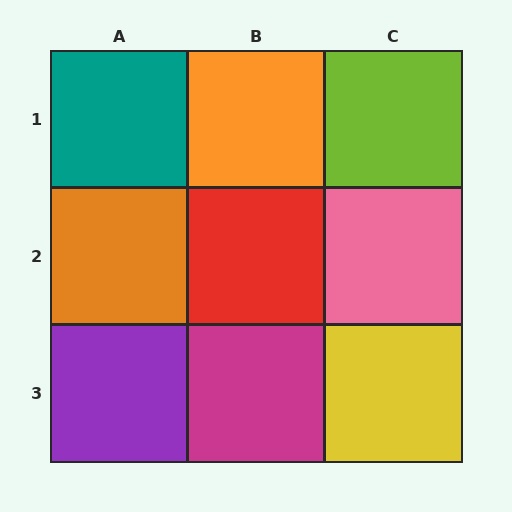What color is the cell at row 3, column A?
Purple.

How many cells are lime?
1 cell is lime.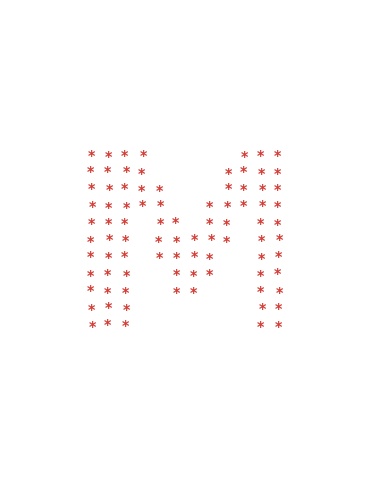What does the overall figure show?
The overall figure shows the letter M.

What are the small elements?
The small elements are asterisks.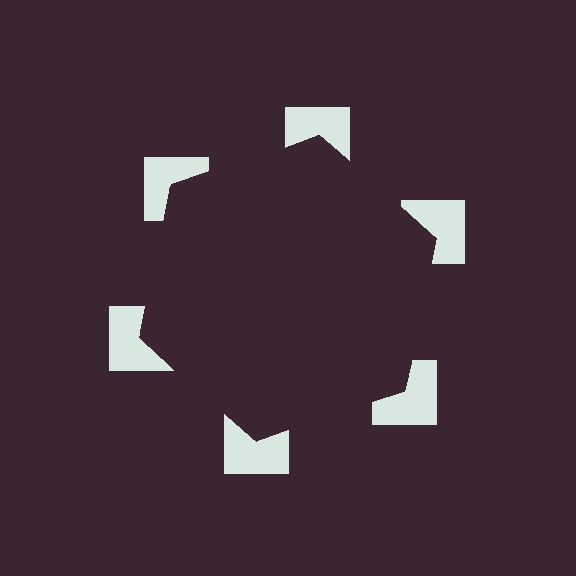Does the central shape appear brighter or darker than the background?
It typically appears slightly darker than the background, even though no actual brightness change is drawn.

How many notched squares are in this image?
There are 6 — one at each vertex of the illusory hexagon.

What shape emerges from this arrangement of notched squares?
An illusory hexagon — its edges are inferred from the aligned wedge cuts in the notched squares, not physically drawn.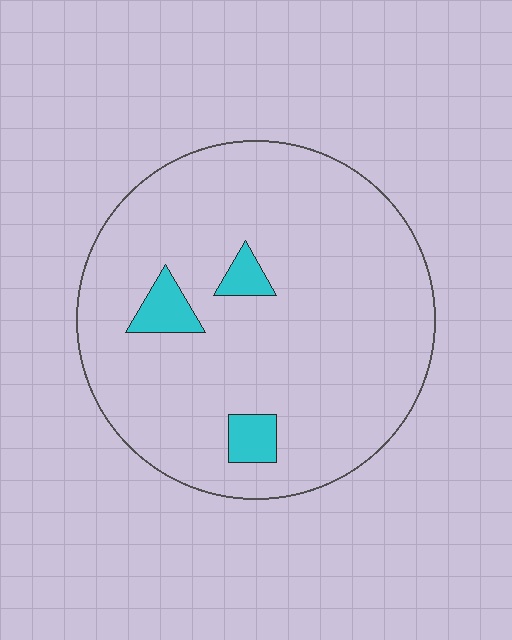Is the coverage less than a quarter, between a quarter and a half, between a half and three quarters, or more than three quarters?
Less than a quarter.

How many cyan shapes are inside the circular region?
3.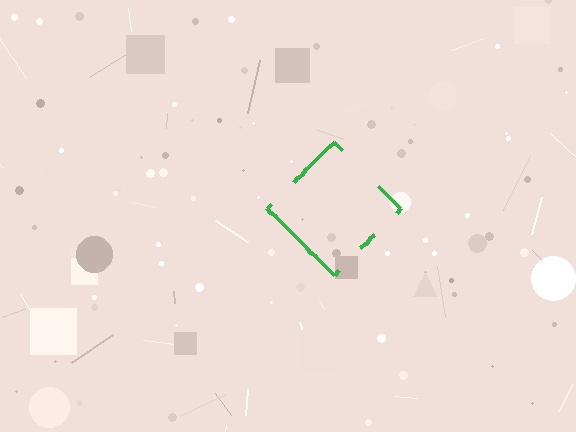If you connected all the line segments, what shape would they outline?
They would outline a diamond.